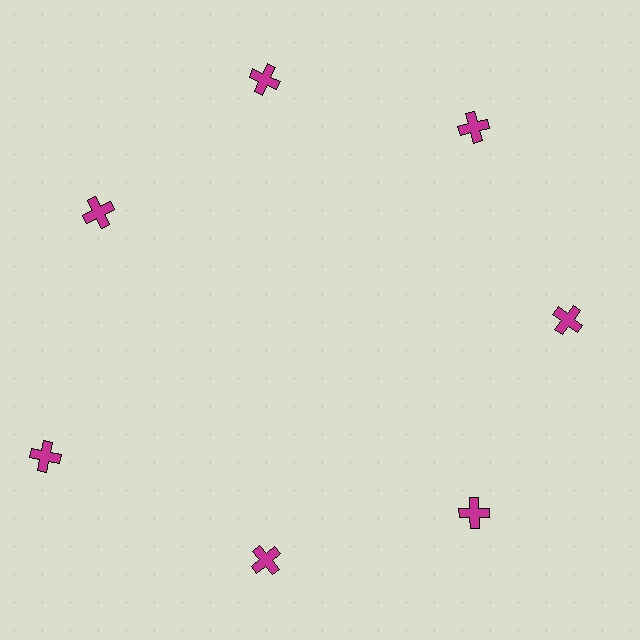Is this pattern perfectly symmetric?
No. The 7 magenta crosses are arranged in a ring, but one element near the 8 o'clock position is pushed outward from the center, breaking the 7-fold rotational symmetry.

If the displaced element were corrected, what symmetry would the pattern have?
It would have 7-fold rotational symmetry — the pattern would map onto itself every 51 degrees.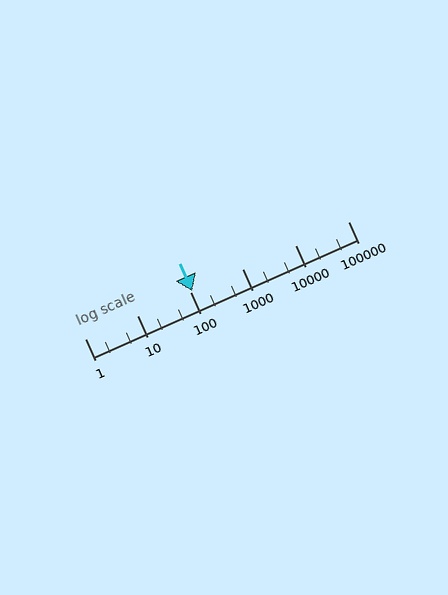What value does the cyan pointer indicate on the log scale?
The pointer indicates approximately 110.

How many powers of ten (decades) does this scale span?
The scale spans 5 decades, from 1 to 100000.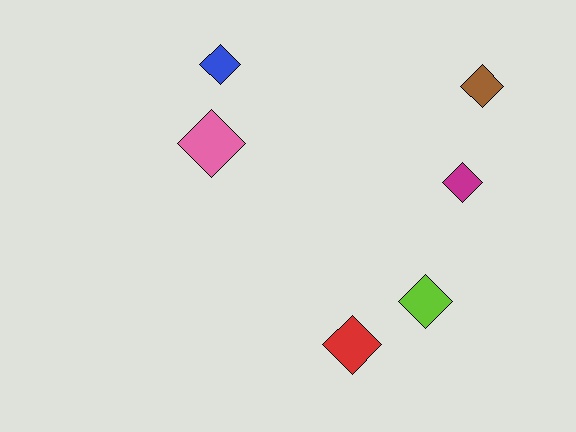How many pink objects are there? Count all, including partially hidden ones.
There is 1 pink object.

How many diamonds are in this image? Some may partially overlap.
There are 6 diamonds.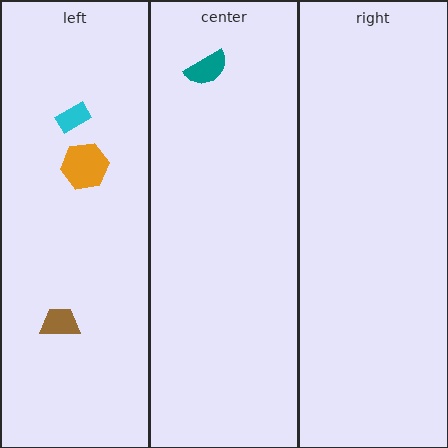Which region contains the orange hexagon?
The left region.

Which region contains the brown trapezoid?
The left region.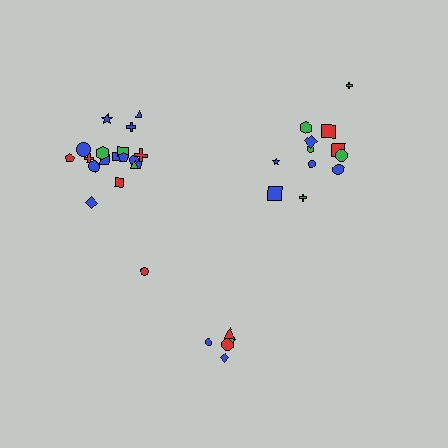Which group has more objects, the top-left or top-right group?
The top-left group.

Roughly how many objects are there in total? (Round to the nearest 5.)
Roughly 35 objects in total.